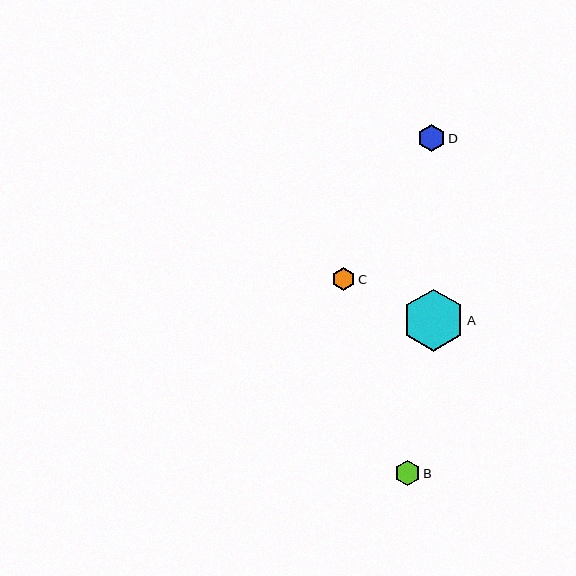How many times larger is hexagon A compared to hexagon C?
Hexagon A is approximately 2.7 times the size of hexagon C.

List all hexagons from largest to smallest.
From largest to smallest: A, D, B, C.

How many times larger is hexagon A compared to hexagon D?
Hexagon A is approximately 2.3 times the size of hexagon D.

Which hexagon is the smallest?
Hexagon C is the smallest with a size of approximately 23 pixels.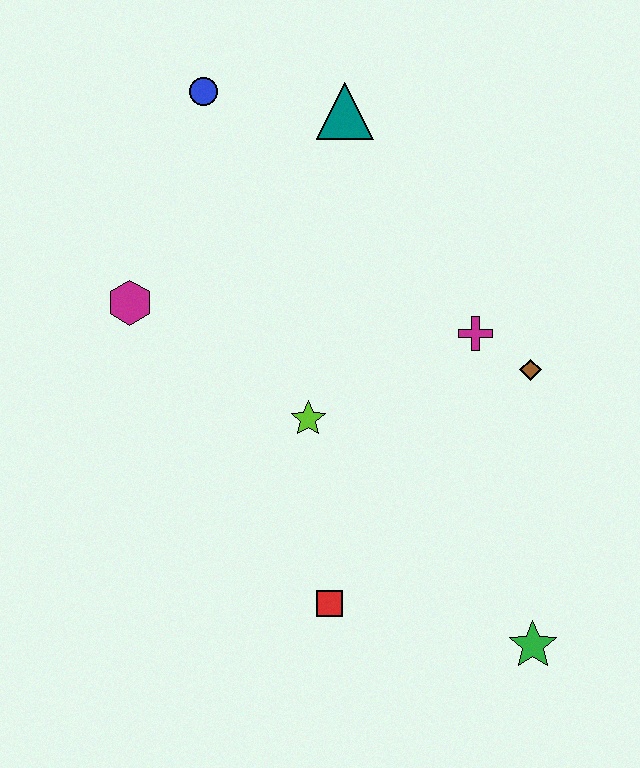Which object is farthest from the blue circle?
The green star is farthest from the blue circle.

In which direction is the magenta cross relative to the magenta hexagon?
The magenta cross is to the right of the magenta hexagon.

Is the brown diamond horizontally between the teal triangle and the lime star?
No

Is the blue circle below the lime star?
No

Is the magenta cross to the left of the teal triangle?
No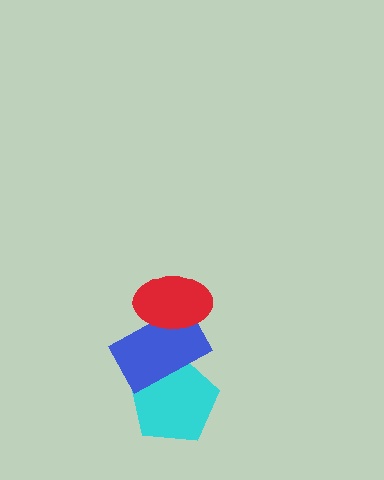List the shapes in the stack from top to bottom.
From top to bottom: the red ellipse, the blue rectangle, the cyan pentagon.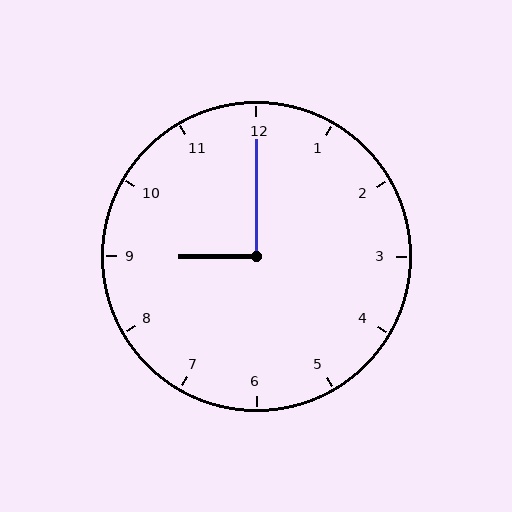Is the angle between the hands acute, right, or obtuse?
It is right.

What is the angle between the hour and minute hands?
Approximately 90 degrees.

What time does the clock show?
9:00.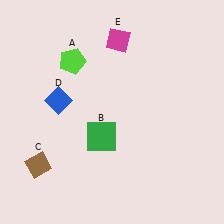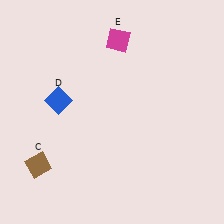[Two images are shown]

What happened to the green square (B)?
The green square (B) was removed in Image 2. It was in the bottom-left area of Image 1.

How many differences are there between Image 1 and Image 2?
There are 2 differences between the two images.